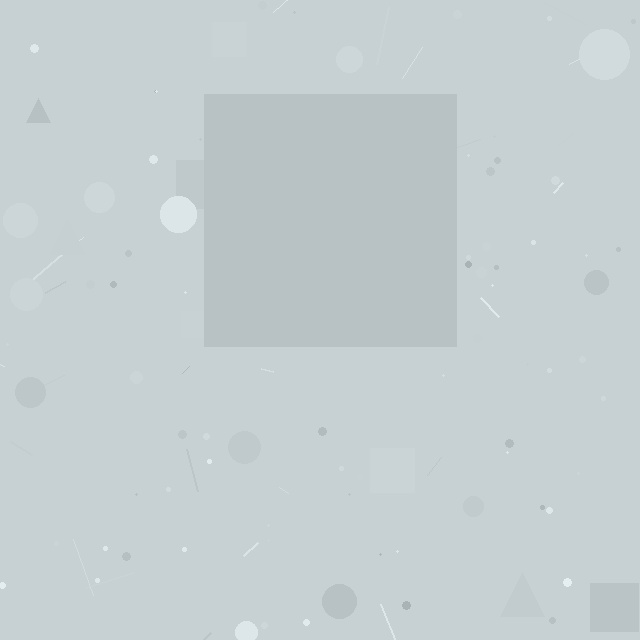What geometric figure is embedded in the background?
A square is embedded in the background.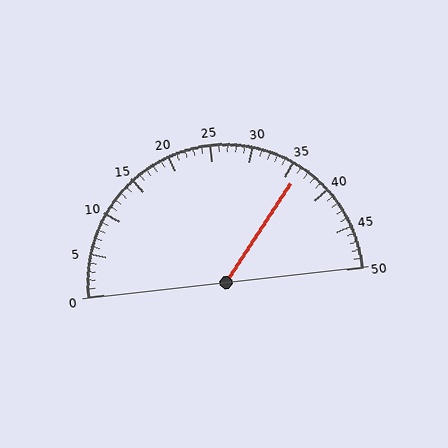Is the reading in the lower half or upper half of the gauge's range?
The reading is in the upper half of the range (0 to 50).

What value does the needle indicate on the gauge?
The needle indicates approximately 36.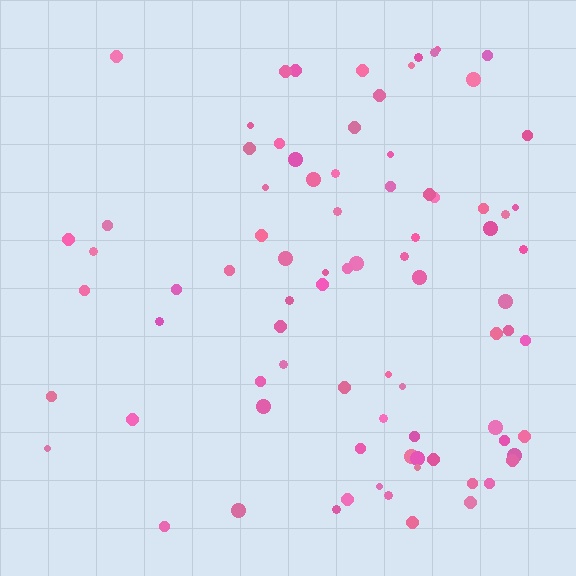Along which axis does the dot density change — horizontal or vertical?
Horizontal.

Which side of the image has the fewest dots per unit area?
The left.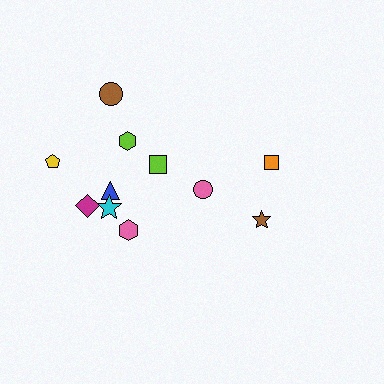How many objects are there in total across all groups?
There are 11 objects.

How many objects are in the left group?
There are 8 objects.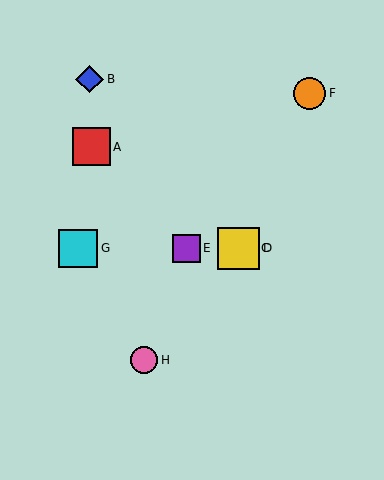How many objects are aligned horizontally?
4 objects (C, D, E, G) are aligned horizontally.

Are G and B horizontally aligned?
No, G is at y≈248 and B is at y≈79.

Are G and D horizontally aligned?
Yes, both are at y≈248.